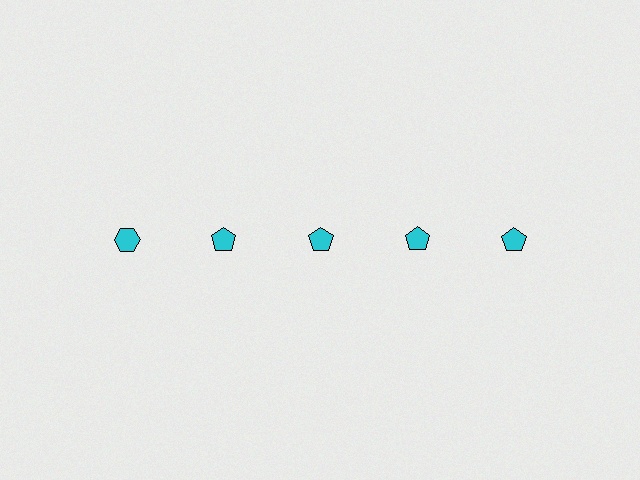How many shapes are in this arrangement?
There are 5 shapes arranged in a grid pattern.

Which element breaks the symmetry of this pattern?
The cyan hexagon in the top row, leftmost column breaks the symmetry. All other shapes are cyan pentagons.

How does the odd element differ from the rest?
It has a different shape: hexagon instead of pentagon.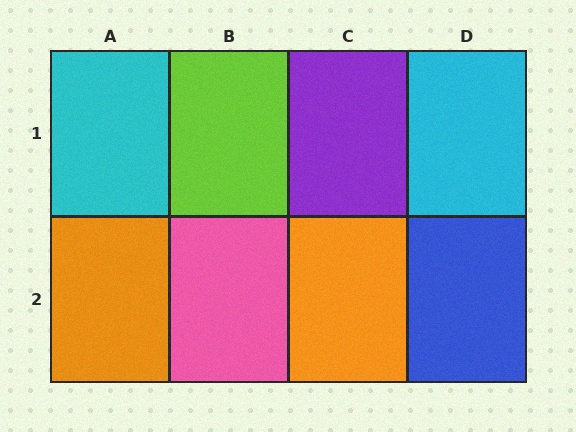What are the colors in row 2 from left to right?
Orange, pink, orange, blue.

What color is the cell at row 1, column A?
Cyan.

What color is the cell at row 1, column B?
Lime.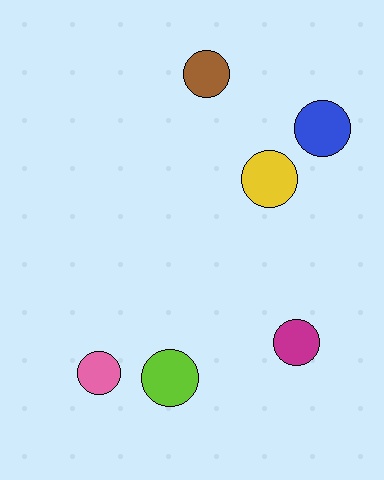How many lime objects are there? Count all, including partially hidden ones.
There is 1 lime object.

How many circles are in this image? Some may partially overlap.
There are 6 circles.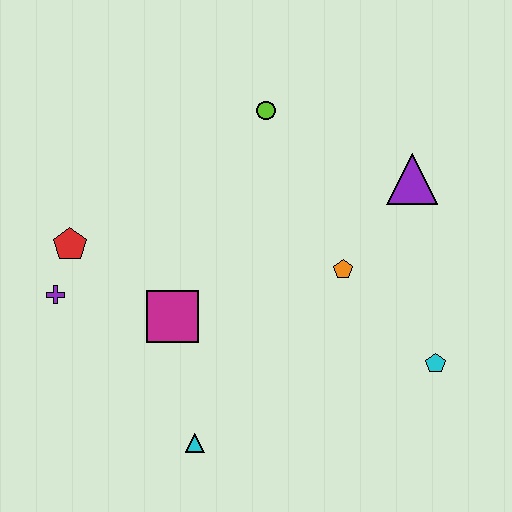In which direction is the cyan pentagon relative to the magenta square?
The cyan pentagon is to the right of the magenta square.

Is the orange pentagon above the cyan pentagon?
Yes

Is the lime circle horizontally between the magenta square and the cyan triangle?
No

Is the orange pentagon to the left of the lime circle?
No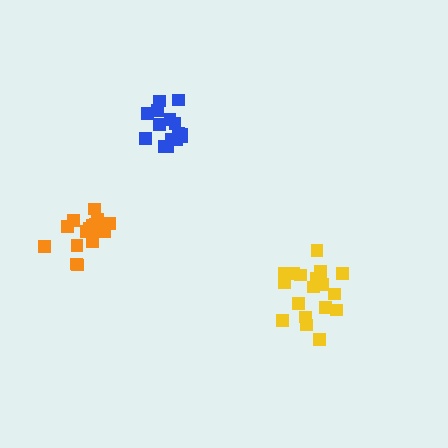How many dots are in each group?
Group 1: 18 dots, Group 2: 15 dots, Group 3: 18 dots (51 total).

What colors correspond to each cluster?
The clusters are colored: orange, blue, yellow.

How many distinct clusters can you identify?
There are 3 distinct clusters.